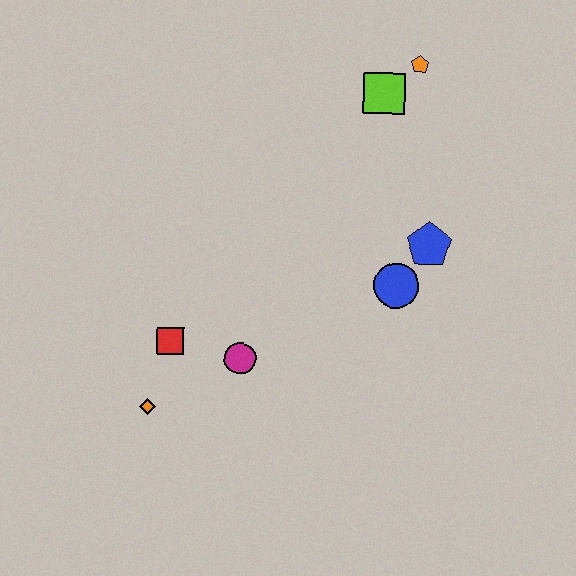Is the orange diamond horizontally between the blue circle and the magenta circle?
No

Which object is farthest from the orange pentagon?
The orange diamond is farthest from the orange pentagon.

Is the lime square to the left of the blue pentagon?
Yes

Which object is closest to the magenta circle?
The red square is closest to the magenta circle.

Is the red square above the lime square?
No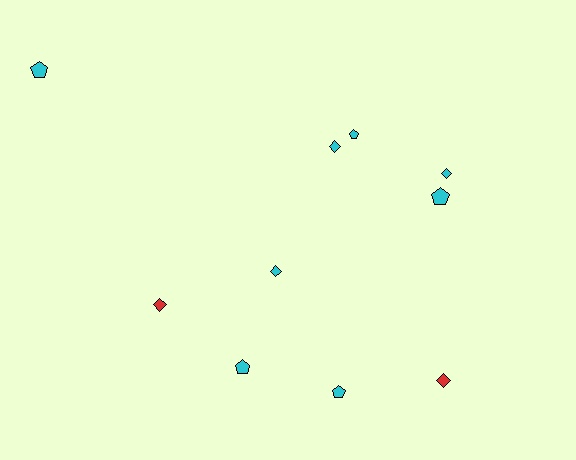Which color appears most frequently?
Cyan, with 8 objects.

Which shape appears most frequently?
Diamond, with 5 objects.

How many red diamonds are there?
There are 2 red diamonds.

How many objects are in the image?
There are 10 objects.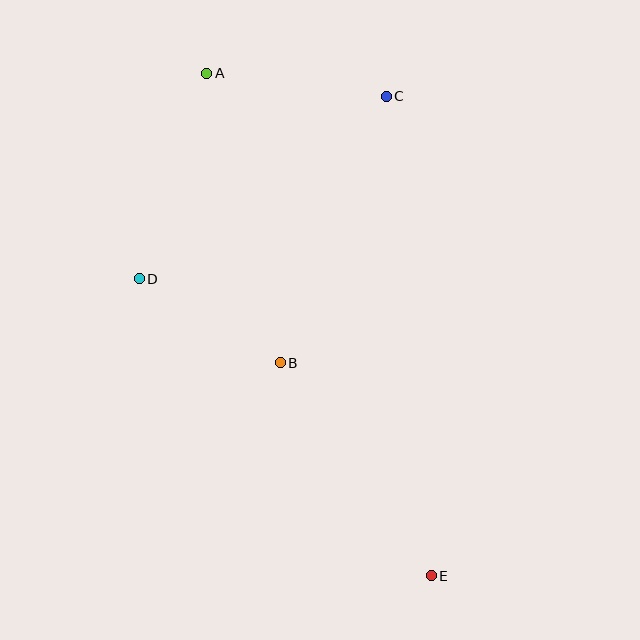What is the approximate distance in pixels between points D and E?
The distance between D and E is approximately 417 pixels.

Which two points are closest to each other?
Points B and D are closest to each other.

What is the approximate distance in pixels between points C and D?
The distance between C and D is approximately 307 pixels.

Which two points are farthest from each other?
Points A and E are farthest from each other.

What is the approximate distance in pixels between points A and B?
The distance between A and B is approximately 299 pixels.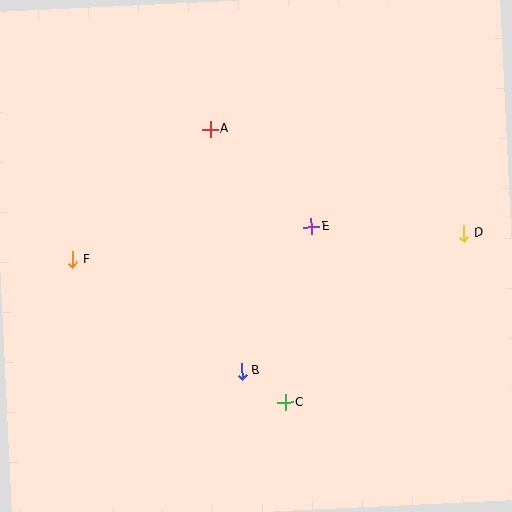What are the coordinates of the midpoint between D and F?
The midpoint between D and F is at (268, 246).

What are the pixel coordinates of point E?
Point E is at (311, 227).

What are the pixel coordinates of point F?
Point F is at (73, 259).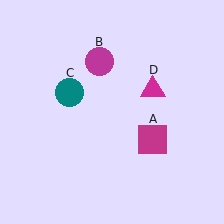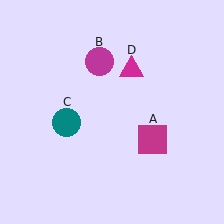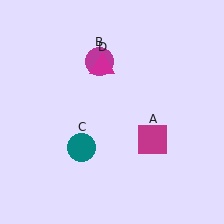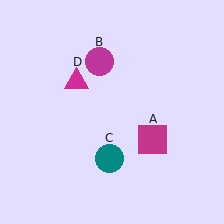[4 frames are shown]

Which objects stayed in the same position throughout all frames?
Magenta square (object A) and magenta circle (object B) remained stationary.